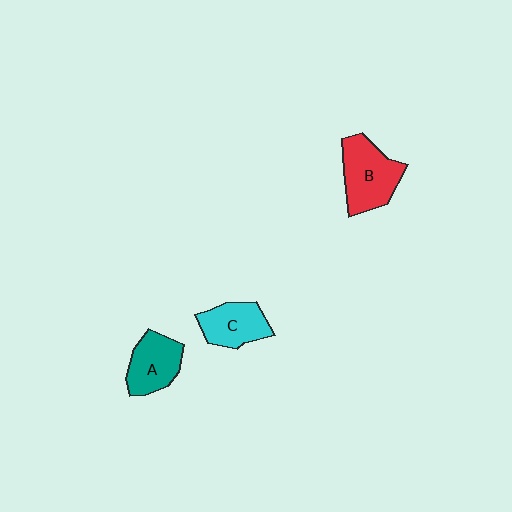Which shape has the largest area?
Shape B (red).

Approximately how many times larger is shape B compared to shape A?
Approximately 1.3 times.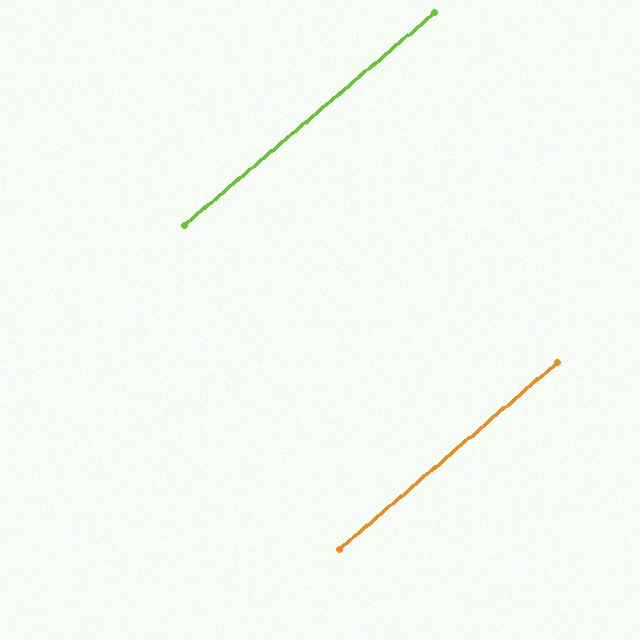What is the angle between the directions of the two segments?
Approximately 0 degrees.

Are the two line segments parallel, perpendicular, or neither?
Parallel — their directions differ by only 0.2°.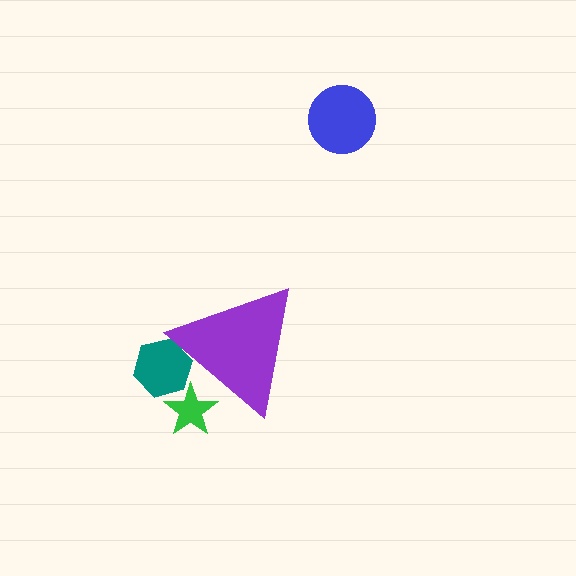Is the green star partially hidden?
Yes, the green star is partially hidden behind the purple triangle.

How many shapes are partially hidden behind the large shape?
2 shapes are partially hidden.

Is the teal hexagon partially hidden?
Yes, the teal hexagon is partially hidden behind the purple triangle.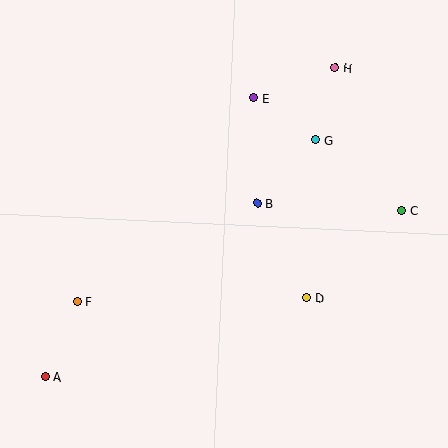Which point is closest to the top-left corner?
Point E is closest to the top-left corner.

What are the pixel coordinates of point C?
Point C is at (401, 211).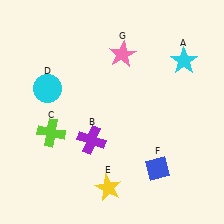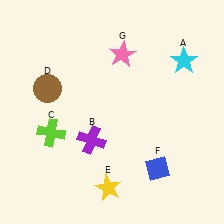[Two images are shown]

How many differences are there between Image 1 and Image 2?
There is 1 difference between the two images.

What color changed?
The circle (D) changed from cyan in Image 1 to brown in Image 2.